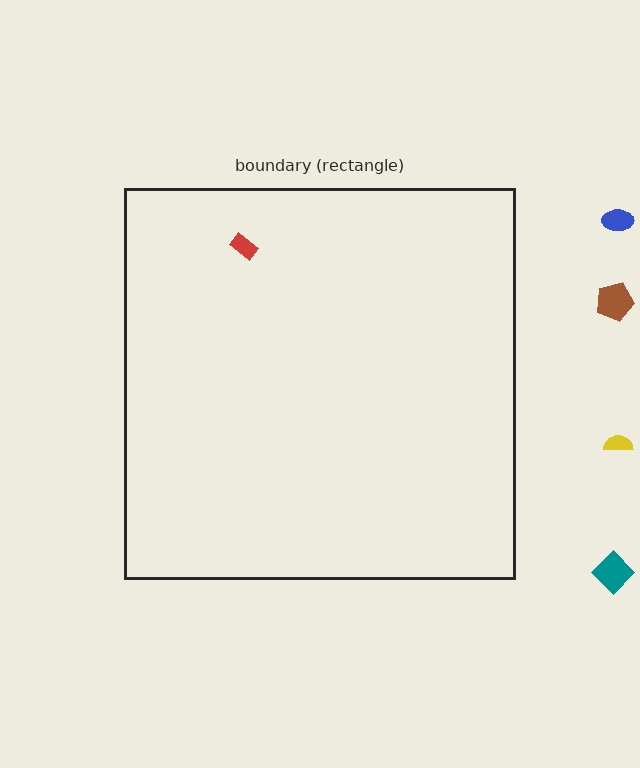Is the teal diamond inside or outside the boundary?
Outside.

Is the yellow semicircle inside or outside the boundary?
Outside.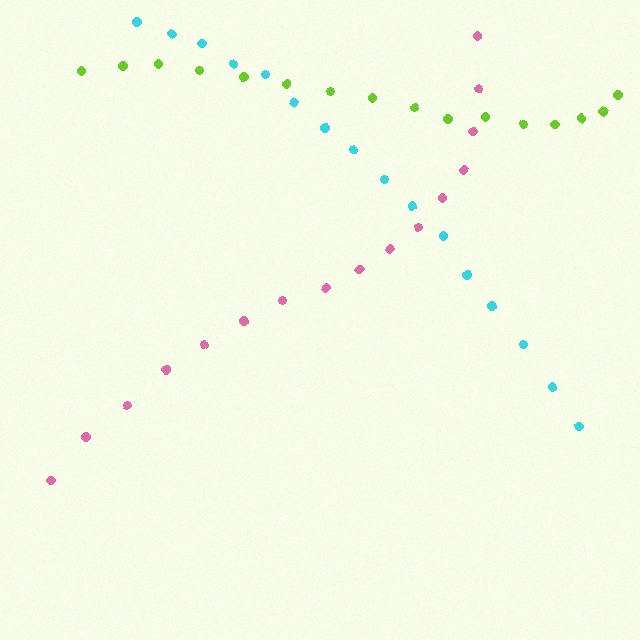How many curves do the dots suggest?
There are 3 distinct paths.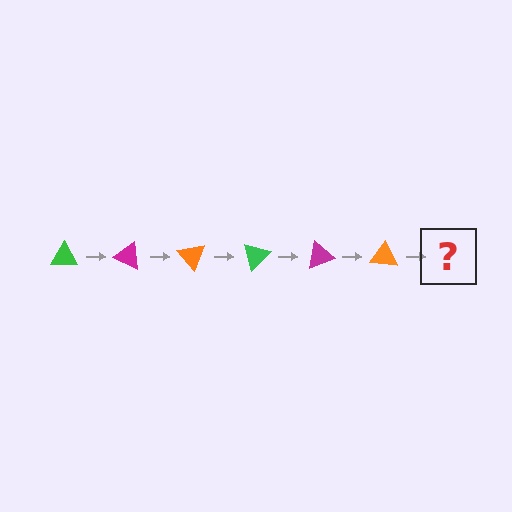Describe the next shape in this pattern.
It should be a green triangle, rotated 150 degrees from the start.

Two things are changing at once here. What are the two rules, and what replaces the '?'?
The two rules are that it rotates 25 degrees each step and the color cycles through green, magenta, and orange. The '?' should be a green triangle, rotated 150 degrees from the start.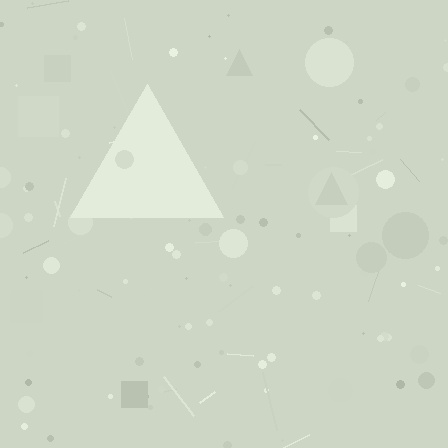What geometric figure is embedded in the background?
A triangle is embedded in the background.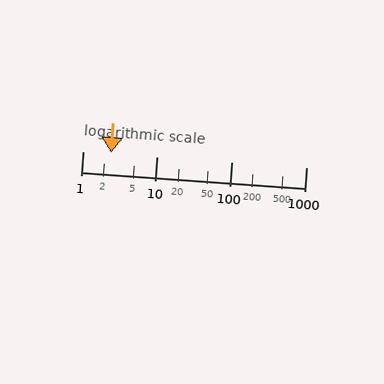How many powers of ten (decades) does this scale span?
The scale spans 3 decades, from 1 to 1000.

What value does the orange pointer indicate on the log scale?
The pointer indicates approximately 2.4.